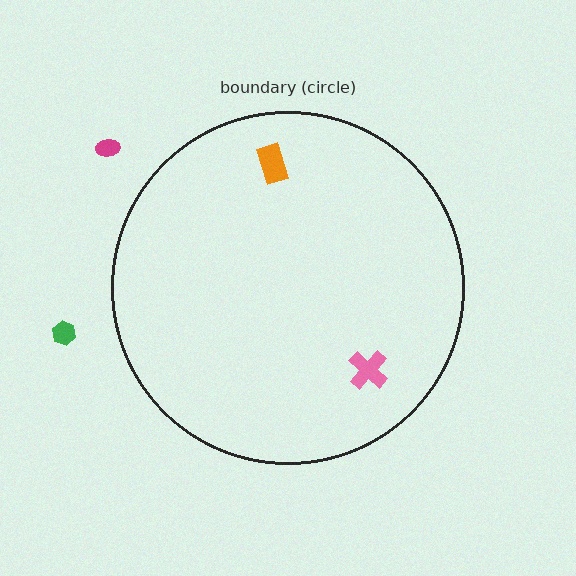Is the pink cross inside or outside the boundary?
Inside.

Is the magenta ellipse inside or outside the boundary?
Outside.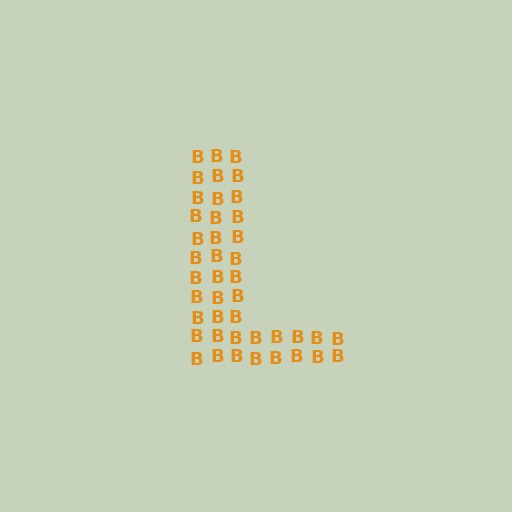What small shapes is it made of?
It is made of small letter B's.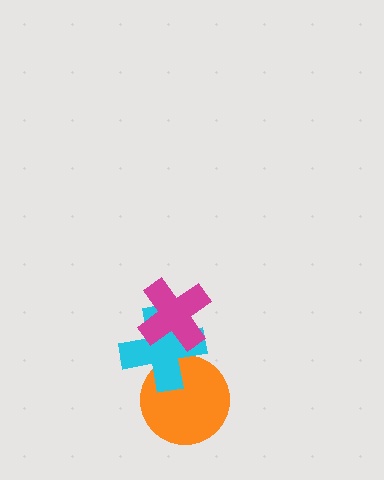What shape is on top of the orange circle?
The cyan cross is on top of the orange circle.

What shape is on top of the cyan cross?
The magenta cross is on top of the cyan cross.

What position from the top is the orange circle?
The orange circle is 3rd from the top.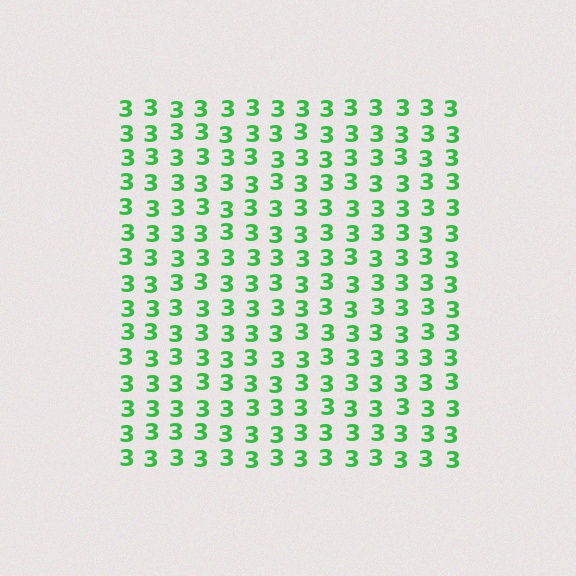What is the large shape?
The large shape is a square.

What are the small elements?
The small elements are digit 3's.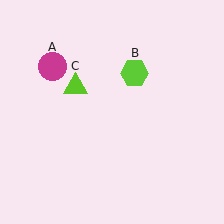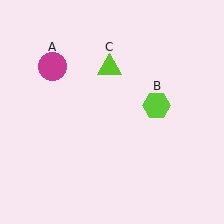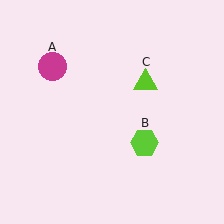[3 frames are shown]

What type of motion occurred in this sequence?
The lime hexagon (object B), lime triangle (object C) rotated clockwise around the center of the scene.